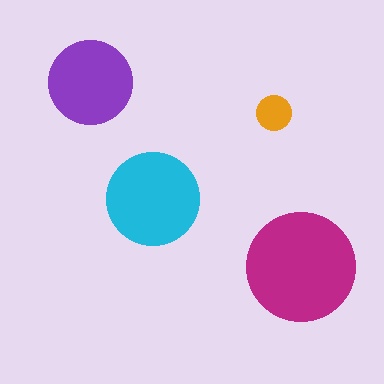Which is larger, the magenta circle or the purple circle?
The magenta one.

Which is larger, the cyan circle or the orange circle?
The cyan one.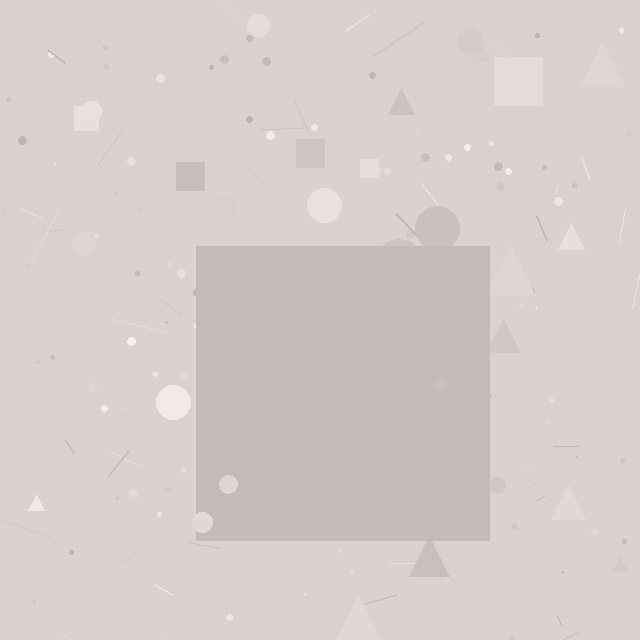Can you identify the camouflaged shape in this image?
The camouflaged shape is a square.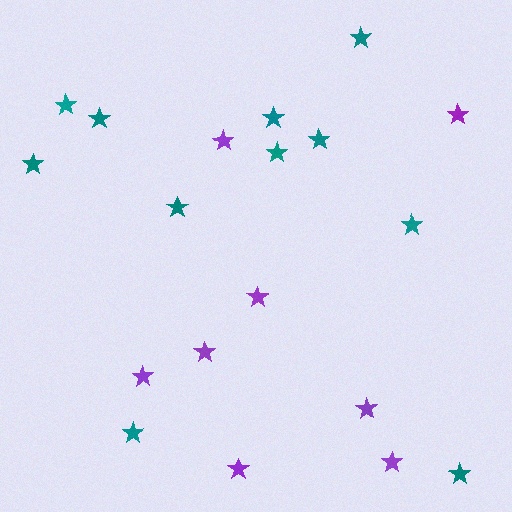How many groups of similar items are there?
There are 2 groups: one group of teal stars (11) and one group of purple stars (8).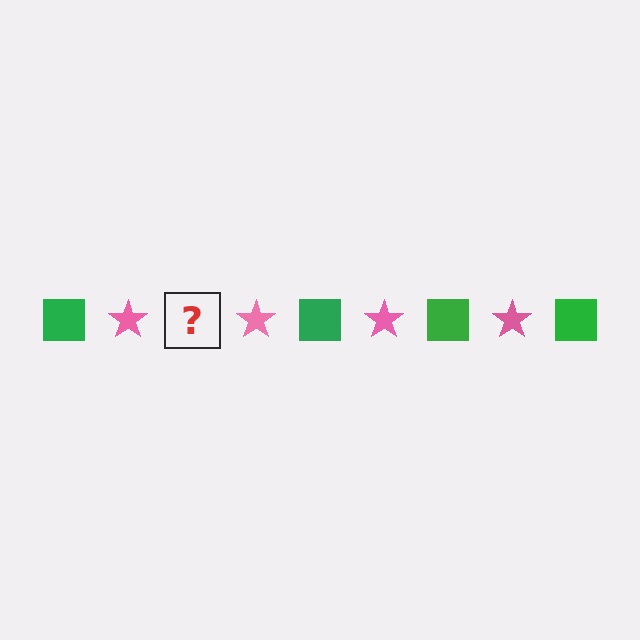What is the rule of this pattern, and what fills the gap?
The rule is that the pattern alternates between green square and pink star. The gap should be filled with a green square.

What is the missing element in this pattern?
The missing element is a green square.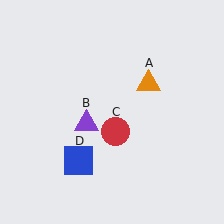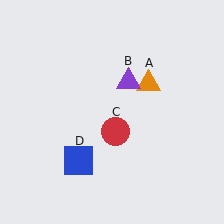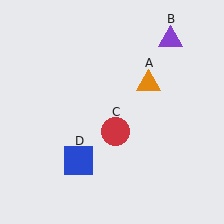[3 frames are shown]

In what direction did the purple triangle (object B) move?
The purple triangle (object B) moved up and to the right.